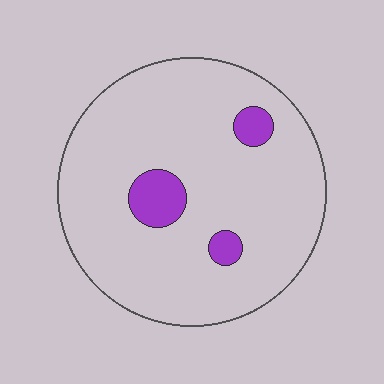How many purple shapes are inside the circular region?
3.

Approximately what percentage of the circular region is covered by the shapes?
Approximately 10%.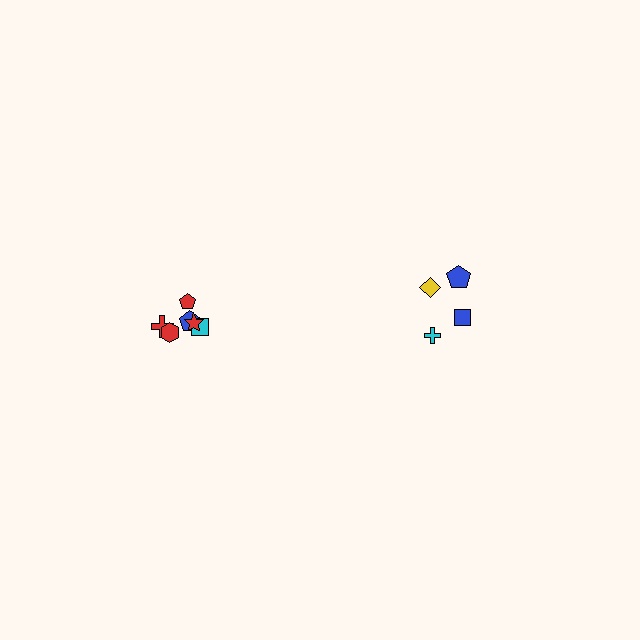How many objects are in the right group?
There are 4 objects.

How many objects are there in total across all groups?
There are 10 objects.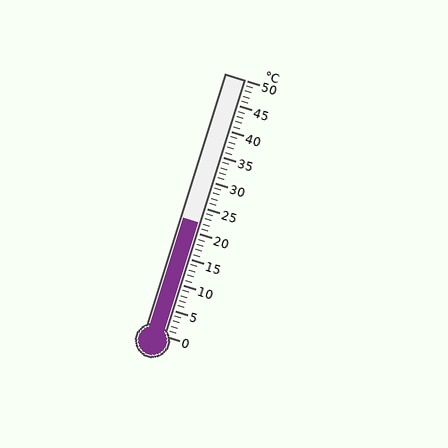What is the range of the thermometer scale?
The thermometer scale ranges from 0°C to 50°C.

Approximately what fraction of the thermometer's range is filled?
The thermometer is filled to approximately 45% of its range.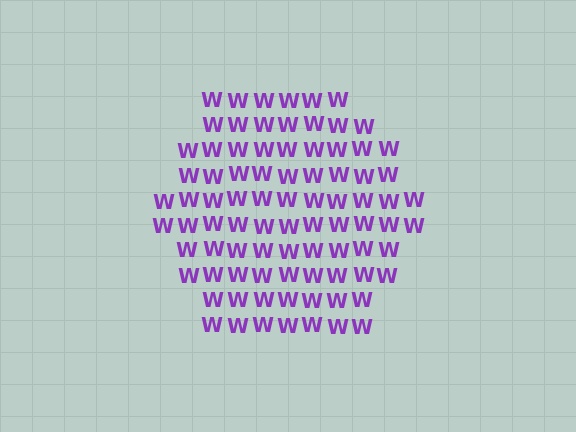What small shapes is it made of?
It is made of small letter W's.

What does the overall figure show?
The overall figure shows a hexagon.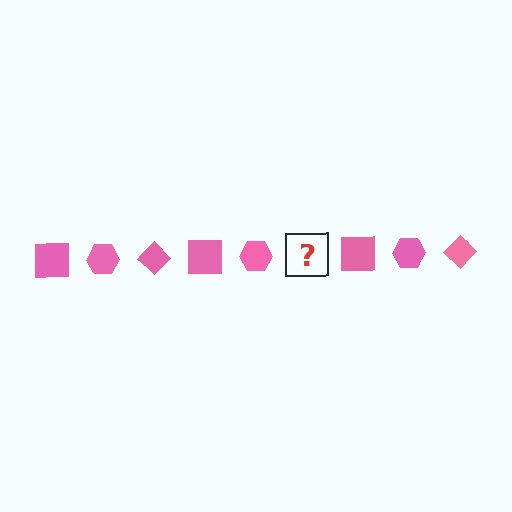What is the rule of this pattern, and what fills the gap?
The rule is that the pattern cycles through square, hexagon, diamond shapes in pink. The gap should be filled with a pink diamond.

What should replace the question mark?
The question mark should be replaced with a pink diamond.